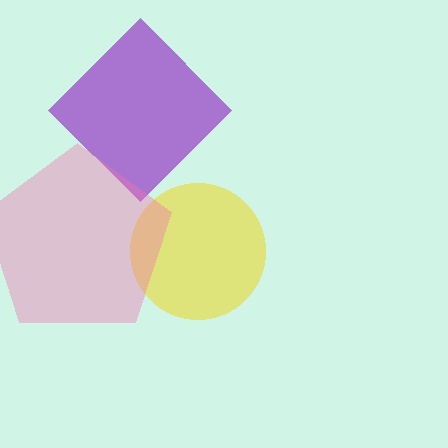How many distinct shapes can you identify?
There are 3 distinct shapes: a yellow circle, a purple diamond, a pink pentagon.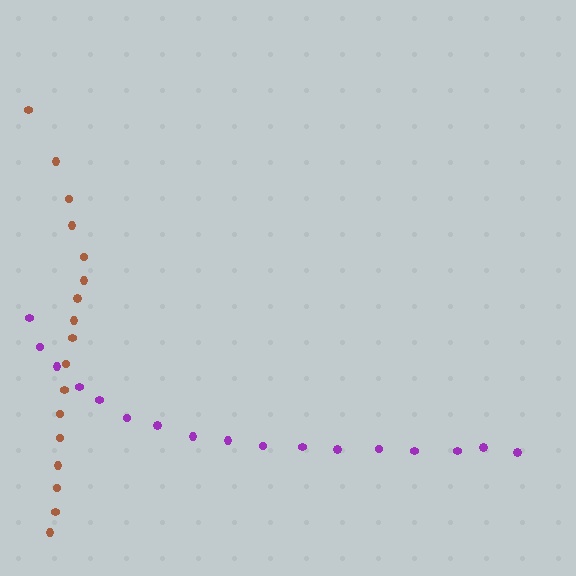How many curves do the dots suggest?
There are 2 distinct paths.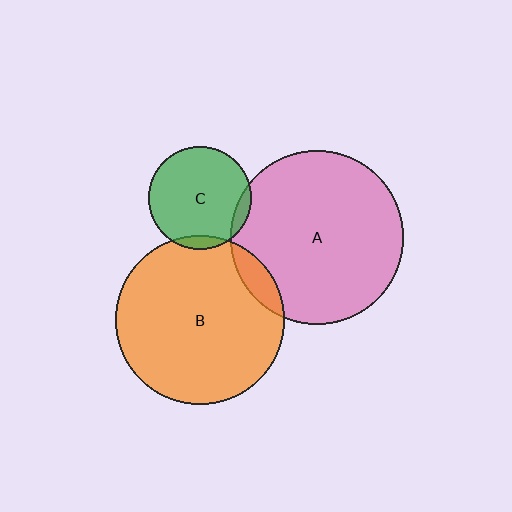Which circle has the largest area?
Circle A (pink).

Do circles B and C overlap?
Yes.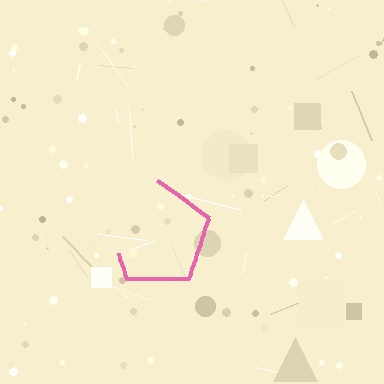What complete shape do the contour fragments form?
The contour fragments form a pentagon.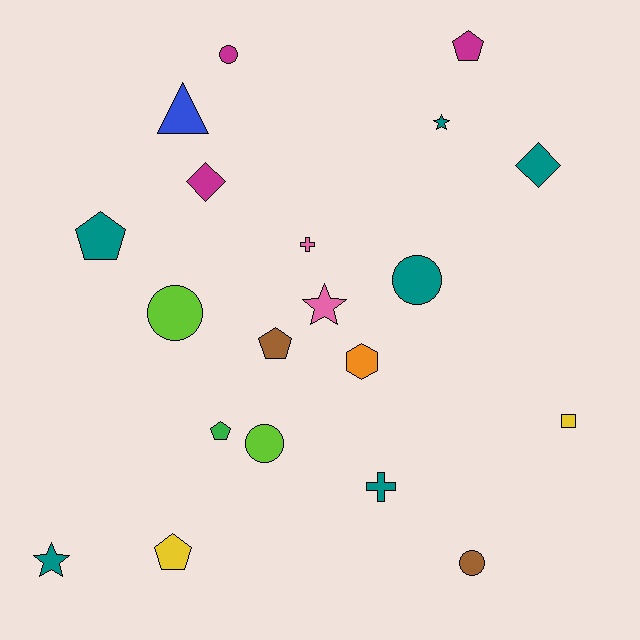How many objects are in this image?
There are 20 objects.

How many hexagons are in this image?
There is 1 hexagon.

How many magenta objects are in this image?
There are 3 magenta objects.